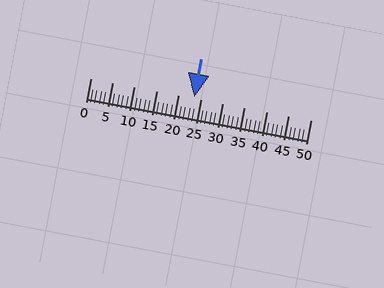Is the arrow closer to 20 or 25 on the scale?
The arrow is closer to 25.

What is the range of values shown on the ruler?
The ruler shows values from 0 to 50.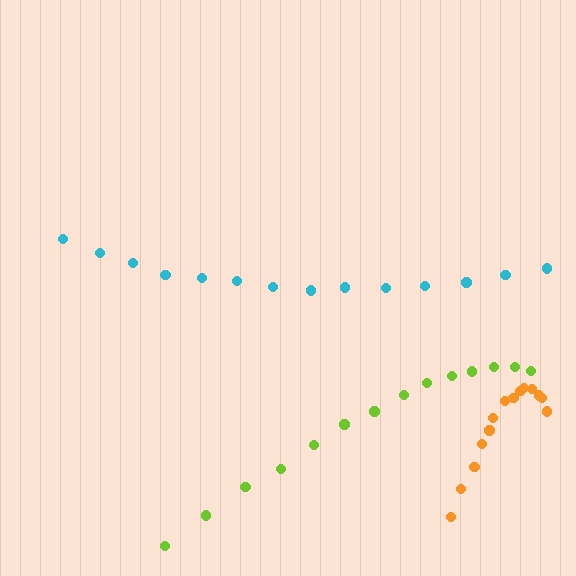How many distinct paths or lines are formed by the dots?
There are 3 distinct paths.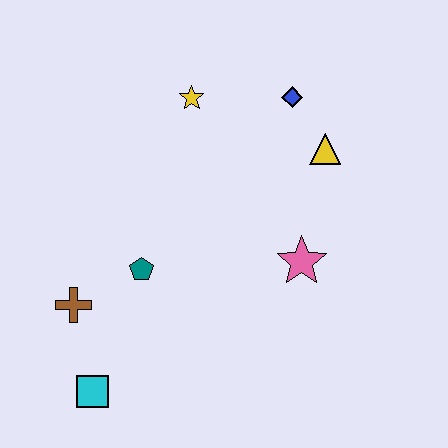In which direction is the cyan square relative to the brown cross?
The cyan square is below the brown cross.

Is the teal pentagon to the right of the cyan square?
Yes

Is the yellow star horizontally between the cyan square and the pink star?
Yes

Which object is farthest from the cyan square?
The blue diamond is farthest from the cyan square.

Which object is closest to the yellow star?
The blue diamond is closest to the yellow star.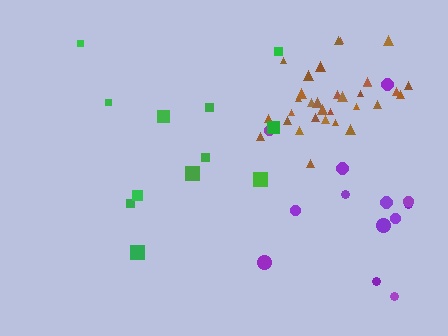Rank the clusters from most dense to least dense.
brown, purple, green.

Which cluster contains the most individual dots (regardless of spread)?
Brown (32).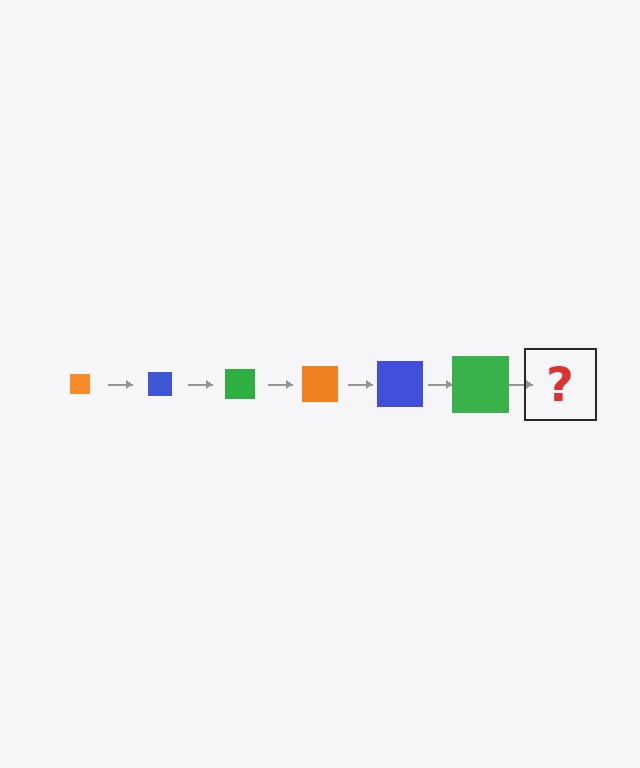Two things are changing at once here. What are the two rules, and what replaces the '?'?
The two rules are that the square grows larger each step and the color cycles through orange, blue, and green. The '?' should be an orange square, larger than the previous one.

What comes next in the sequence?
The next element should be an orange square, larger than the previous one.